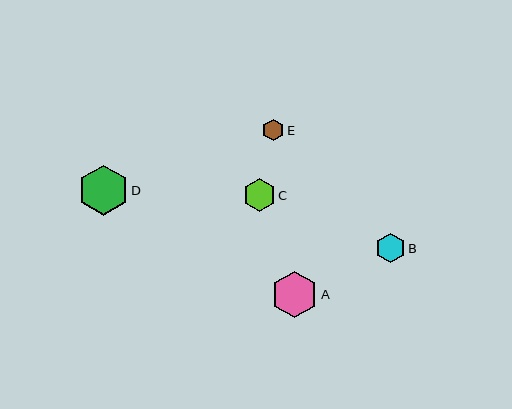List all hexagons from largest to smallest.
From largest to smallest: D, A, C, B, E.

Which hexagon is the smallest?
Hexagon E is the smallest with a size of approximately 22 pixels.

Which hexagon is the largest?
Hexagon D is the largest with a size of approximately 50 pixels.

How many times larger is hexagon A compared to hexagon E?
Hexagon A is approximately 2.1 times the size of hexagon E.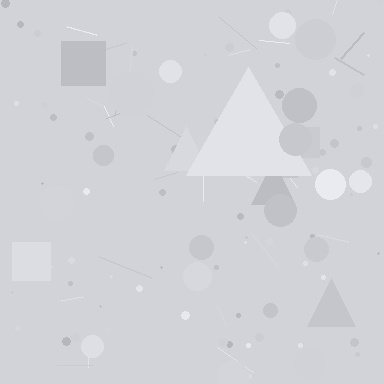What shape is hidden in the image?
A triangle is hidden in the image.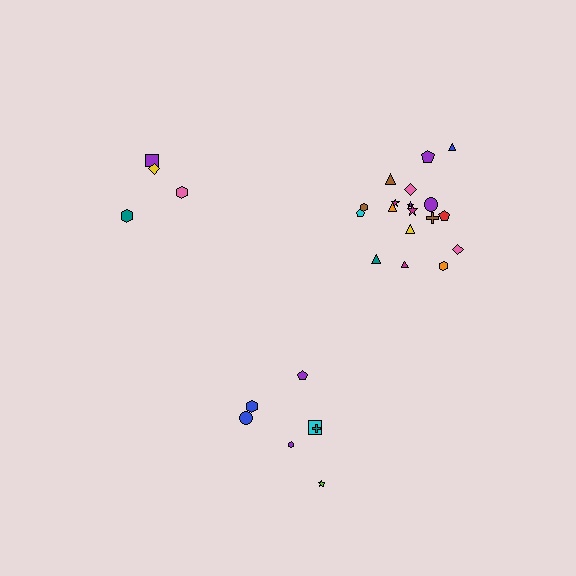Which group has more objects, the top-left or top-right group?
The top-right group.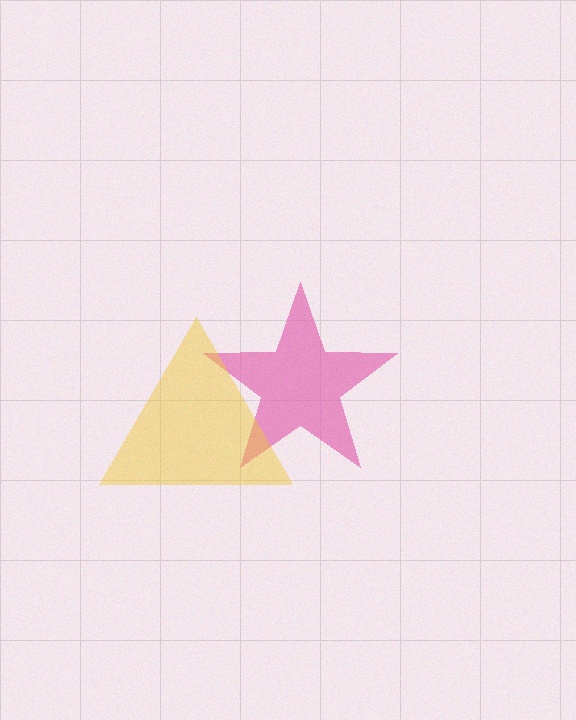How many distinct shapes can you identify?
There are 2 distinct shapes: a pink star, a yellow triangle.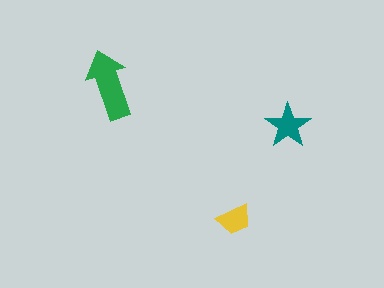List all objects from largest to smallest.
The green arrow, the teal star, the yellow trapezoid.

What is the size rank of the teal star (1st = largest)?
2nd.